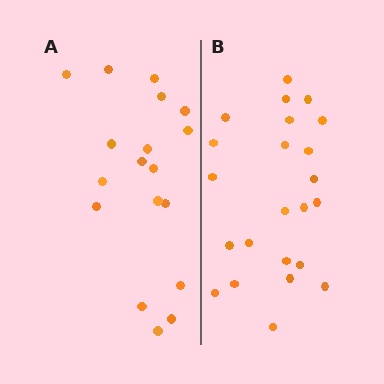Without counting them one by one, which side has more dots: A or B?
Region B (the right region) has more dots.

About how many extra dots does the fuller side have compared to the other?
Region B has about 5 more dots than region A.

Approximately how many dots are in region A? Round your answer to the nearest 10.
About 20 dots. (The exact count is 18, which rounds to 20.)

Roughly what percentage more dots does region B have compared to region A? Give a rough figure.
About 30% more.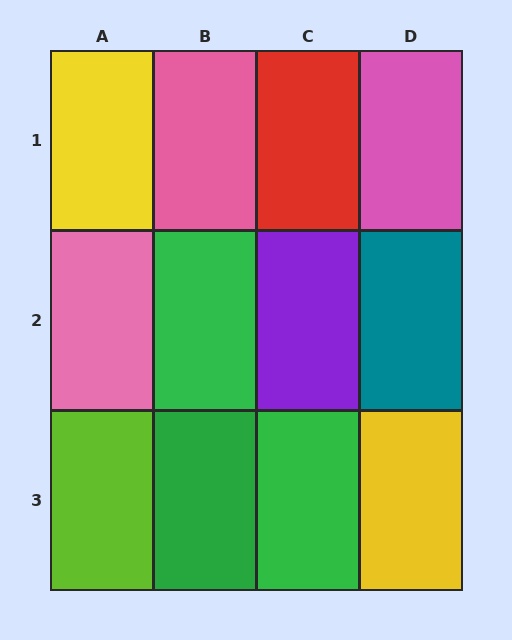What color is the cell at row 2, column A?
Pink.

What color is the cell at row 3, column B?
Green.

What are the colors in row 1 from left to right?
Yellow, pink, red, pink.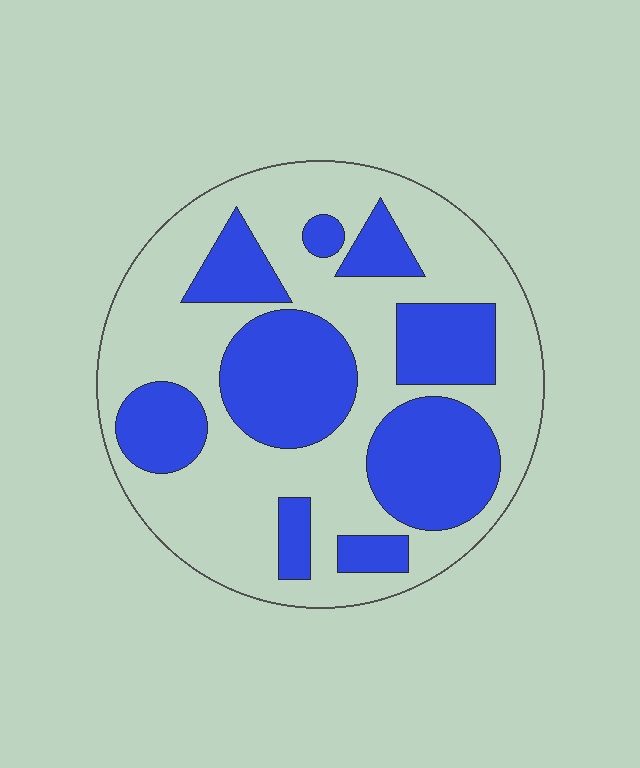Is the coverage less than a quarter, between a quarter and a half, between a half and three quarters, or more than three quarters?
Between a quarter and a half.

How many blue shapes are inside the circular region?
9.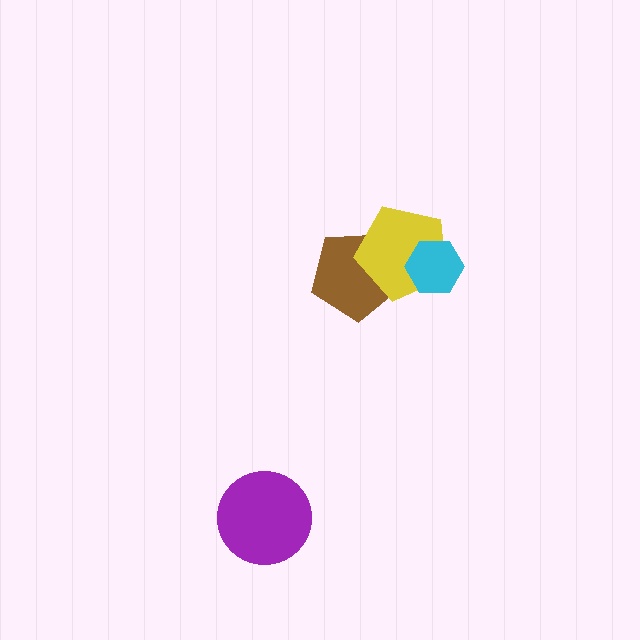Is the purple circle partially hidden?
No, no other shape covers it.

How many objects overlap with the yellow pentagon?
2 objects overlap with the yellow pentagon.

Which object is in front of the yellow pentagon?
The cyan hexagon is in front of the yellow pentagon.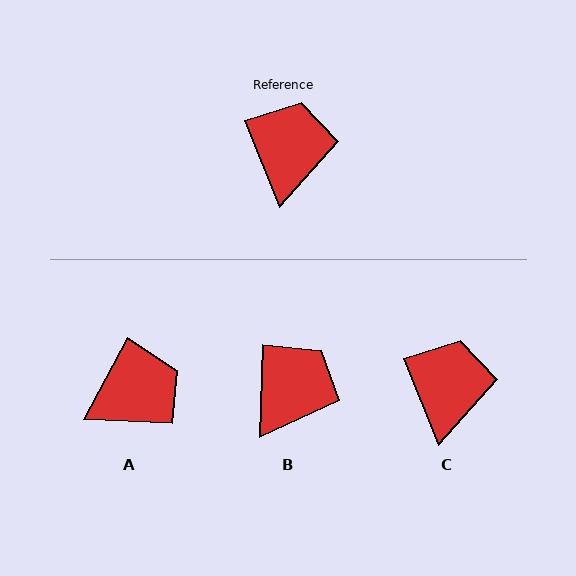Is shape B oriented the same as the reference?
No, it is off by about 24 degrees.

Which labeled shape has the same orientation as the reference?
C.